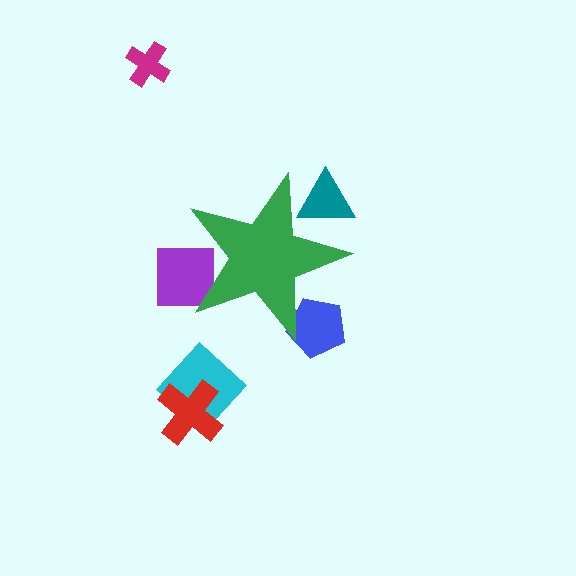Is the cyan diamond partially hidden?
No, the cyan diamond is fully visible.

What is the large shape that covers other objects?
A green star.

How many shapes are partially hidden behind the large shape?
3 shapes are partially hidden.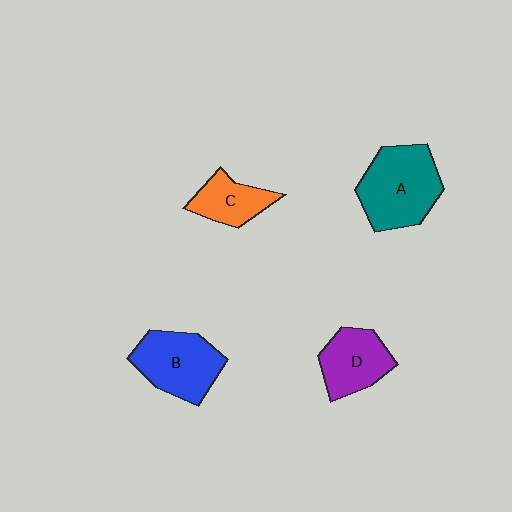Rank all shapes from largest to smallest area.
From largest to smallest: A (teal), B (blue), D (purple), C (orange).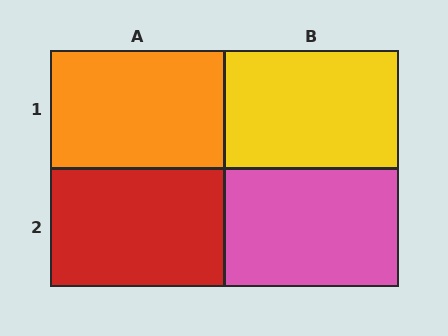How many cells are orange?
1 cell is orange.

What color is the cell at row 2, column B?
Pink.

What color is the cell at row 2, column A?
Red.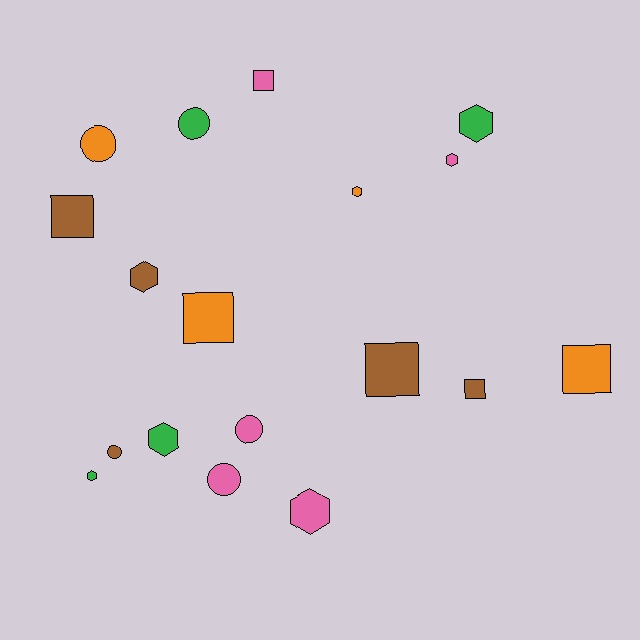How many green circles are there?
There is 1 green circle.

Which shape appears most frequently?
Hexagon, with 7 objects.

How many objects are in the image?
There are 18 objects.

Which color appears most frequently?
Pink, with 5 objects.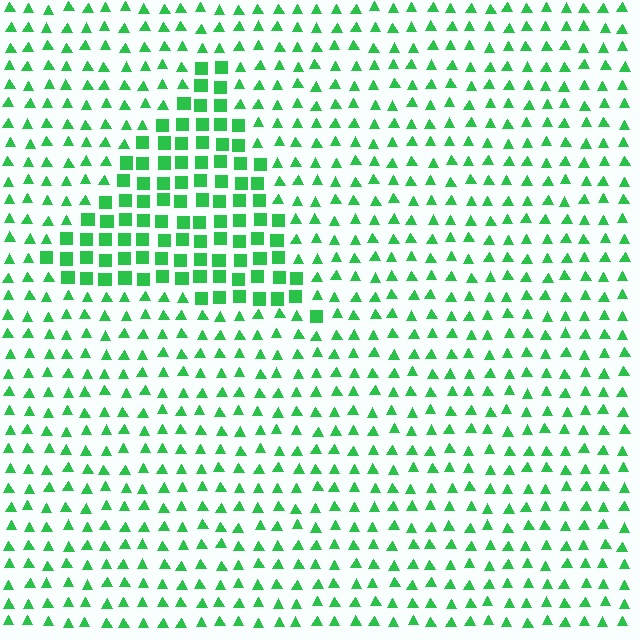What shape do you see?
I see a triangle.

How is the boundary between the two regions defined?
The boundary is defined by a change in element shape: squares inside vs. triangles outside. All elements share the same color and spacing.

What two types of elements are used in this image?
The image uses squares inside the triangle region and triangles outside it.